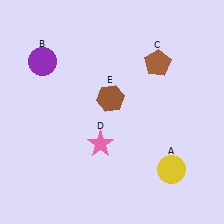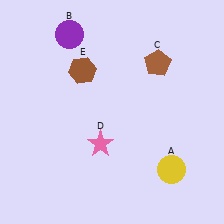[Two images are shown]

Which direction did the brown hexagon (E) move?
The brown hexagon (E) moved left.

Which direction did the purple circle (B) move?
The purple circle (B) moved up.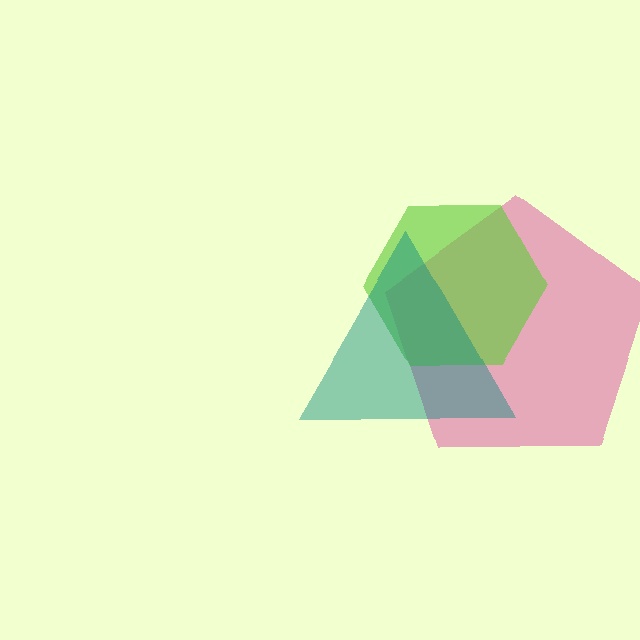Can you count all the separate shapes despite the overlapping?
Yes, there are 3 separate shapes.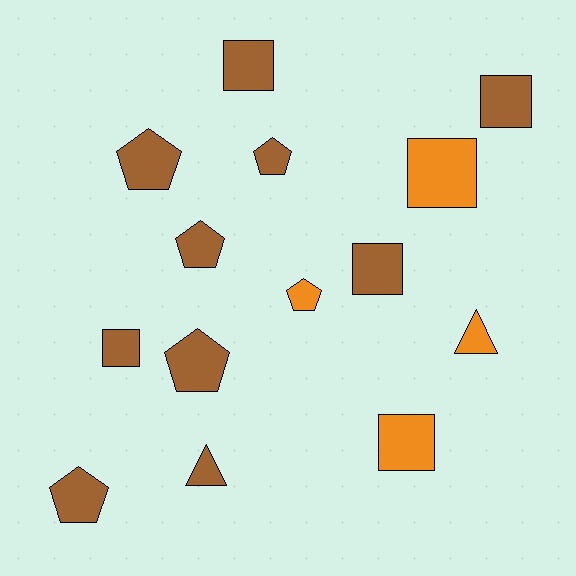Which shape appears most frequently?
Pentagon, with 6 objects.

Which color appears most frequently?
Brown, with 10 objects.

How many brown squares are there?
There are 4 brown squares.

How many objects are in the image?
There are 14 objects.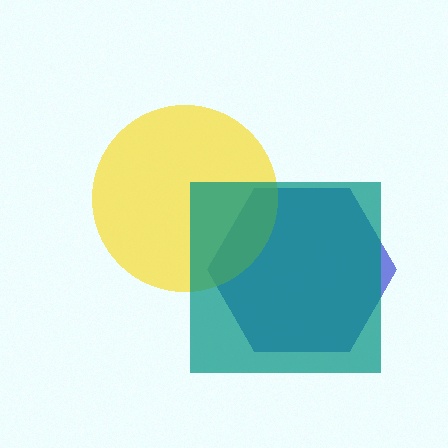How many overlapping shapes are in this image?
There are 3 overlapping shapes in the image.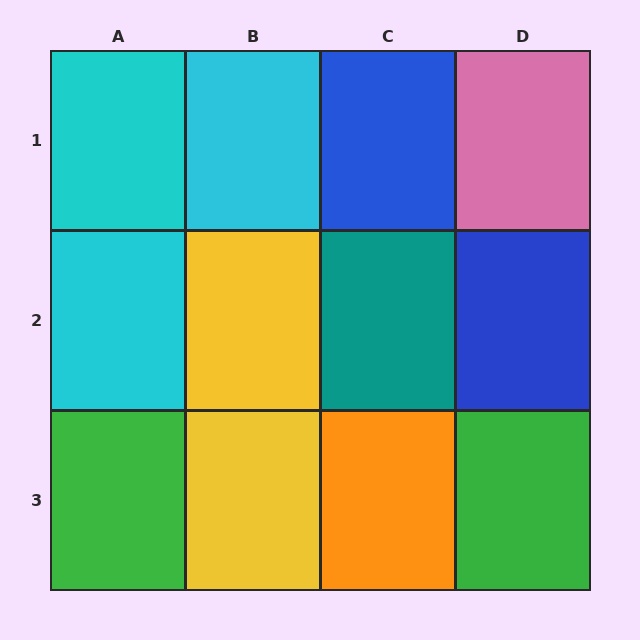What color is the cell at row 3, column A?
Green.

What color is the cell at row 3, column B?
Yellow.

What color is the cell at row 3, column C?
Orange.